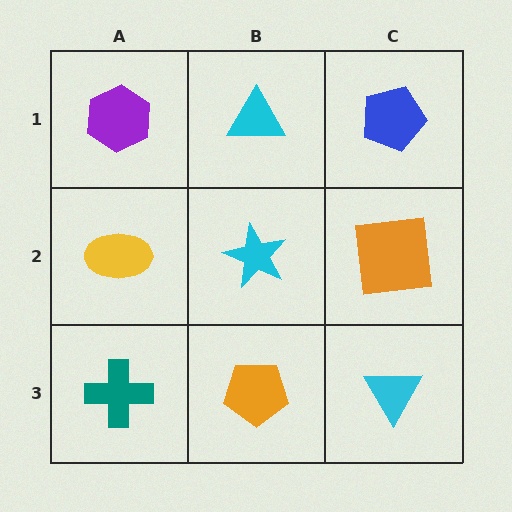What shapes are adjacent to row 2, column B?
A cyan triangle (row 1, column B), an orange pentagon (row 3, column B), a yellow ellipse (row 2, column A), an orange square (row 2, column C).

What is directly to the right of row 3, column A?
An orange pentagon.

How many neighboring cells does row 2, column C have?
3.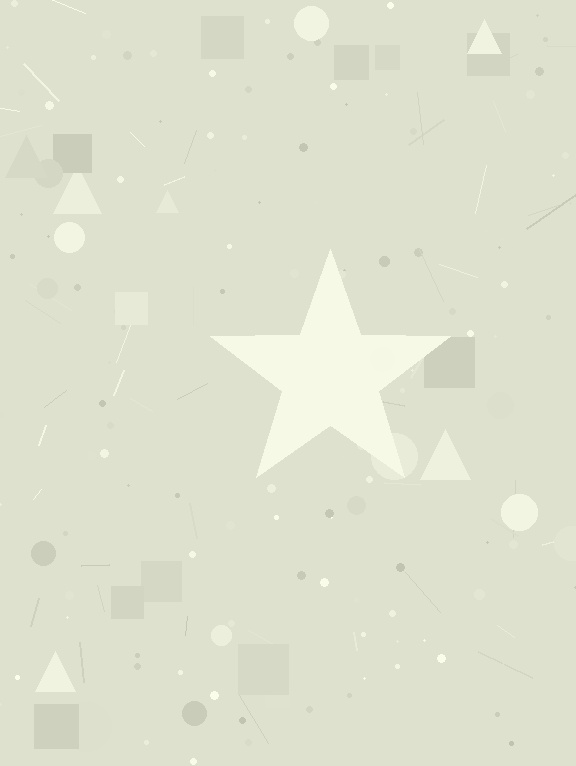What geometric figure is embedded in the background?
A star is embedded in the background.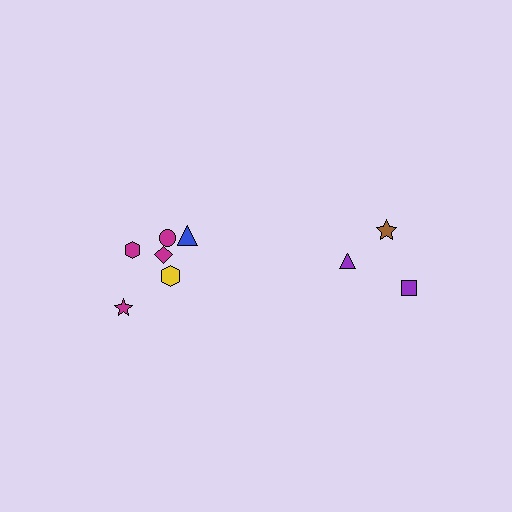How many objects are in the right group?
There are 3 objects.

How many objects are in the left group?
There are 6 objects.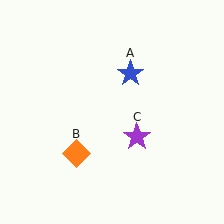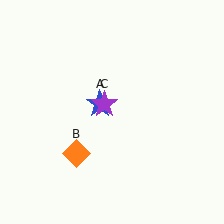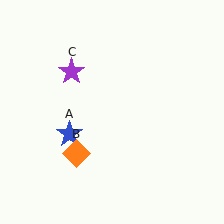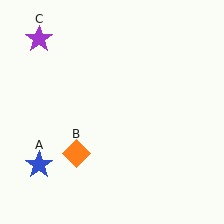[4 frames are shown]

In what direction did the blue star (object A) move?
The blue star (object A) moved down and to the left.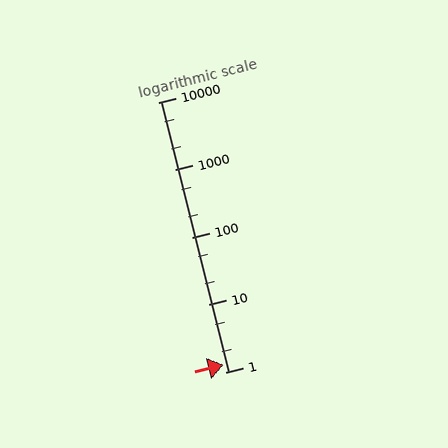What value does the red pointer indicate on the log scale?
The pointer indicates approximately 1.3.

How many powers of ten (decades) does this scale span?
The scale spans 4 decades, from 1 to 10000.